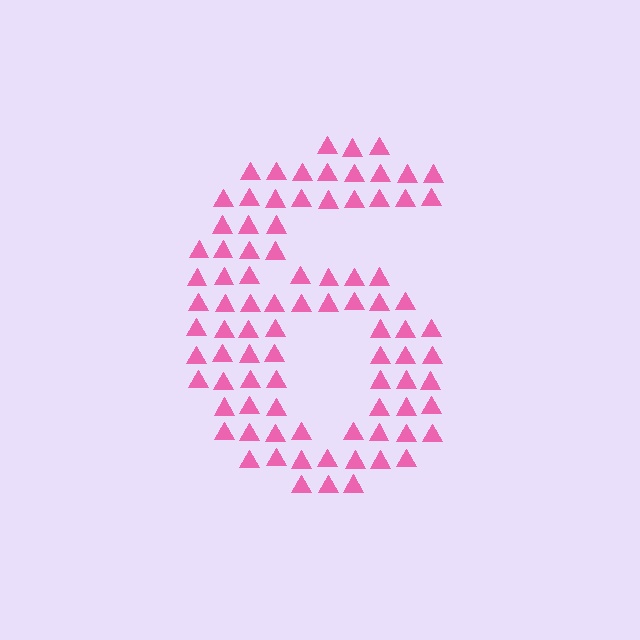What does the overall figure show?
The overall figure shows the digit 6.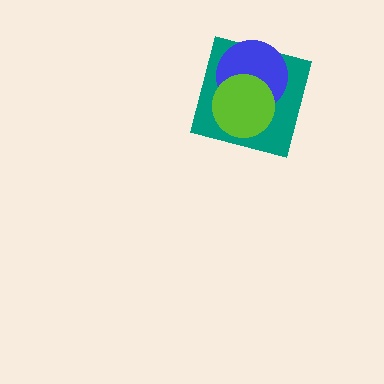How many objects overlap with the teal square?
2 objects overlap with the teal square.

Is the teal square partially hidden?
Yes, it is partially covered by another shape.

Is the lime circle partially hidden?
No, no other shape covers it.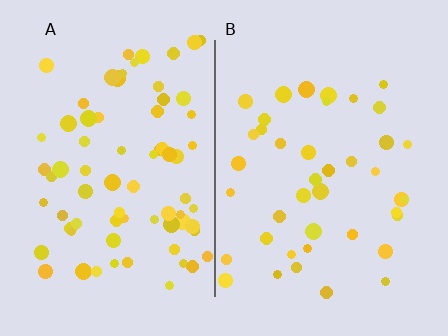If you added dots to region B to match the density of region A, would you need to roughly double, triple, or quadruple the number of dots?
Approximately double.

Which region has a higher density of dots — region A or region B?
A (the left).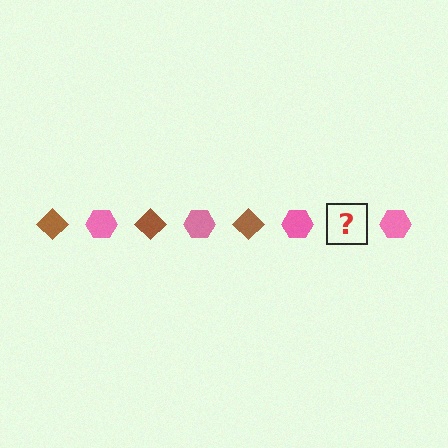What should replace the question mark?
The question mark should be replaced with a brown diamond.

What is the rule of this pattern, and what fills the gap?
The rule is that the pattern alternates between brown diamond and pink hexagon. The gap should be filled with a brown diamond.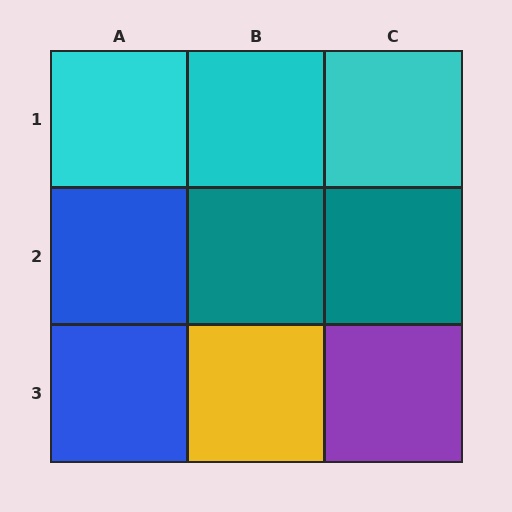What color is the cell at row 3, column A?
Blue.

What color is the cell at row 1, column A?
Cyan.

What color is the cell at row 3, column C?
Purple.